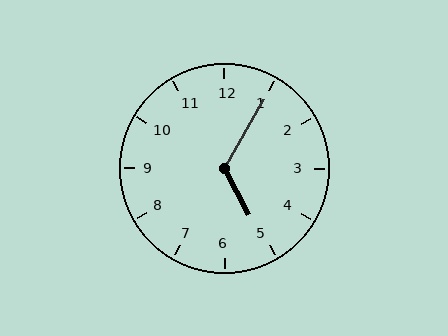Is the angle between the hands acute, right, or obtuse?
It is obtuse.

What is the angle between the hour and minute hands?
Approximately 122 degrees.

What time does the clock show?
5:05.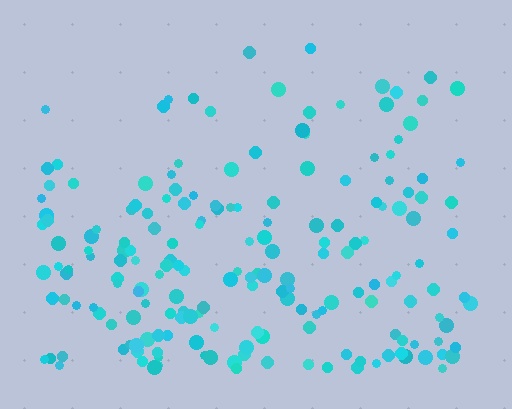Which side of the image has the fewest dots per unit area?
The top.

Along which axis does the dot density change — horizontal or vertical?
Vertical.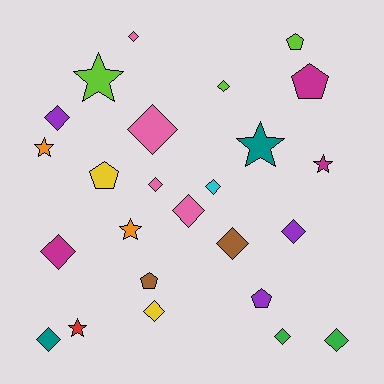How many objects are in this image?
There are 25 objects.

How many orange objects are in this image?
There are 2 orange objects.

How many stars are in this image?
There are 6 stars.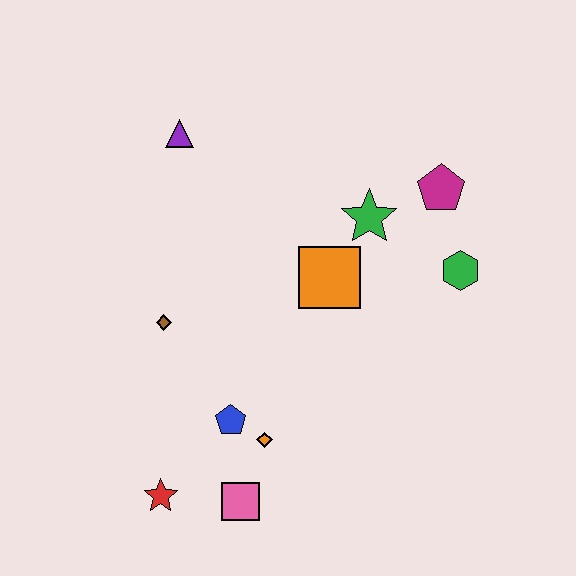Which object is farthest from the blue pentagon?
The magenta pentagon is farthest from the blue pentagon.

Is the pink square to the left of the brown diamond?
No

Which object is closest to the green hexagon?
The magenta pentagon is closest to the green hexagon.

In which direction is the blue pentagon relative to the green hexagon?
The blue pentagon is to the left of the green hexagon.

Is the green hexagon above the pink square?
Yes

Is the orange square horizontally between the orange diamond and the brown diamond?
No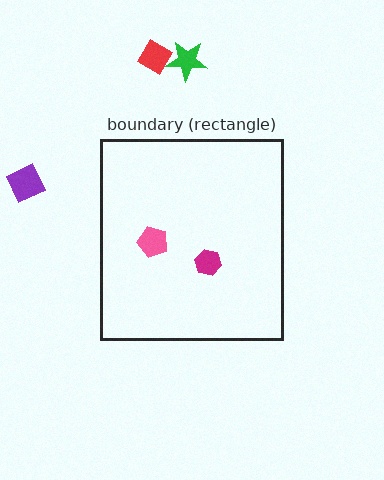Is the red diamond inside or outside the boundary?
Outside.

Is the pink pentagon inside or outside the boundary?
Inside.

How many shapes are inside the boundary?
2 inside, 3 outside.